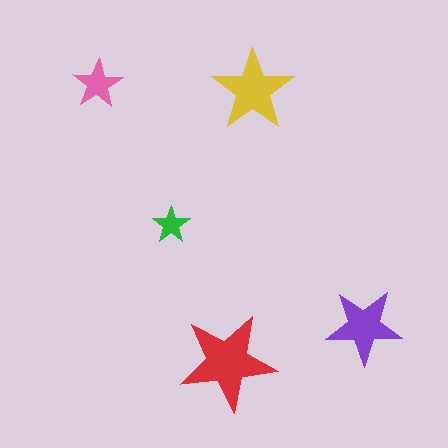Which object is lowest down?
The red star is bottommost.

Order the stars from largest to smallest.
the red one, the yellow one, the purple one, the pink one, the green one.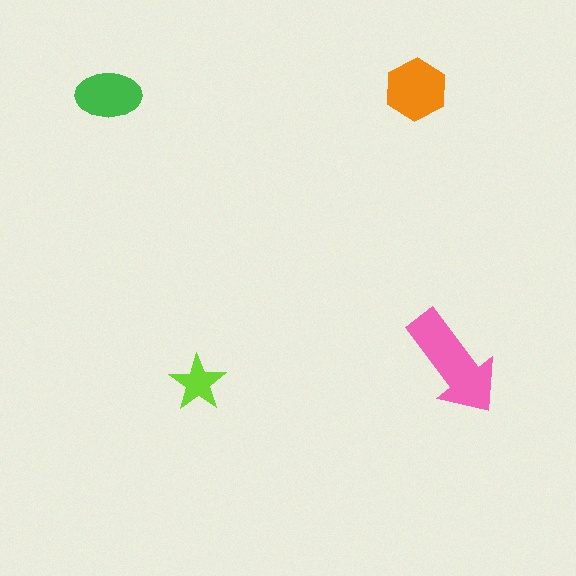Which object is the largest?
The pink arrow.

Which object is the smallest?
The lime star.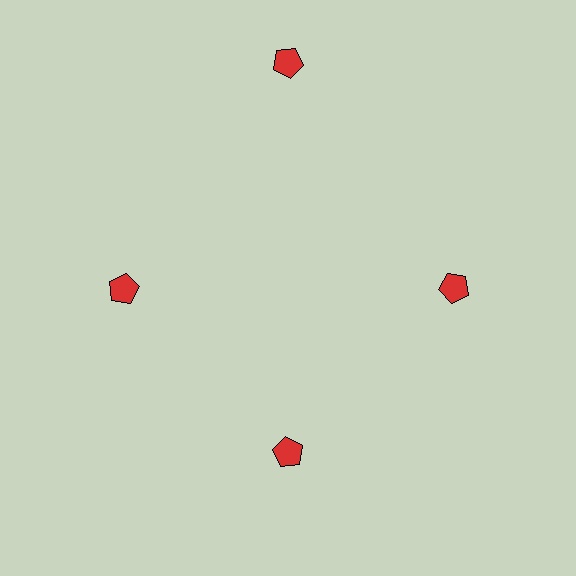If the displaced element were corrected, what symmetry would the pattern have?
It would have 4-fold rotational symmetry — the pattern would map onto itself every 90 degrees.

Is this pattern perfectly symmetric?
No. The 4 red pentagons are arranged in a ring, but one element near the 12 o'clock position is pushed outward from the center, breaking the 4-fold rotational symmetry.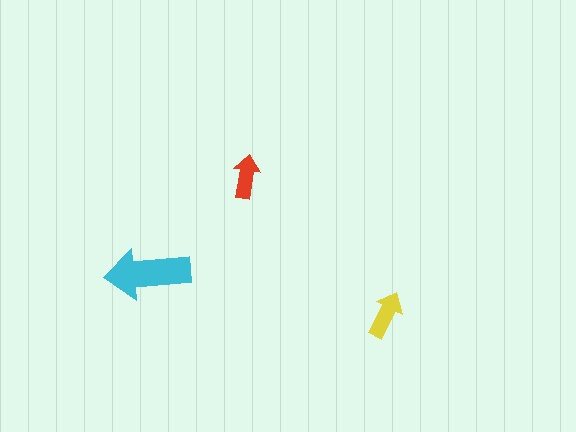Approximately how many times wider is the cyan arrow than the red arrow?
About 2 times wider.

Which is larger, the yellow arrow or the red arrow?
The yellow one.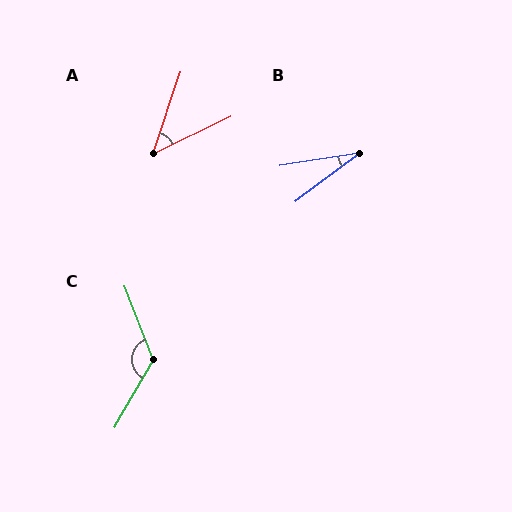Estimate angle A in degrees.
Approximately 45 degrees.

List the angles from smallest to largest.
B (28°), A (45°), C (128°).